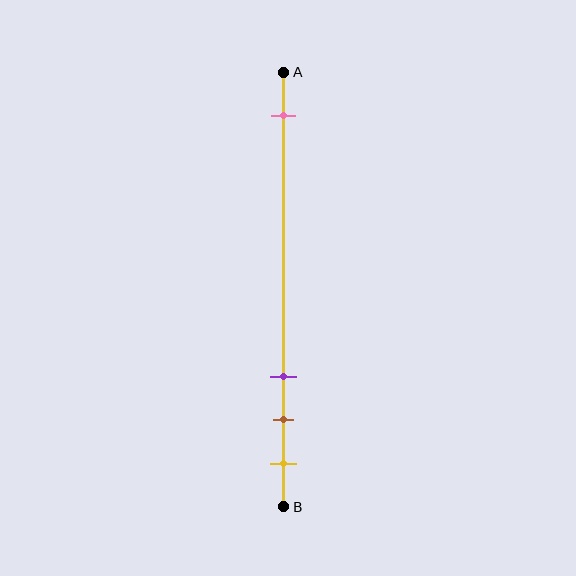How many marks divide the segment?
There are 4 marks dividing the segment.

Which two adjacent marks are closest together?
The brown and yellow marks are the closest adjacent pair.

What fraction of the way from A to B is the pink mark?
The pink mark is approximately 10% (0.1) of the way from A to B.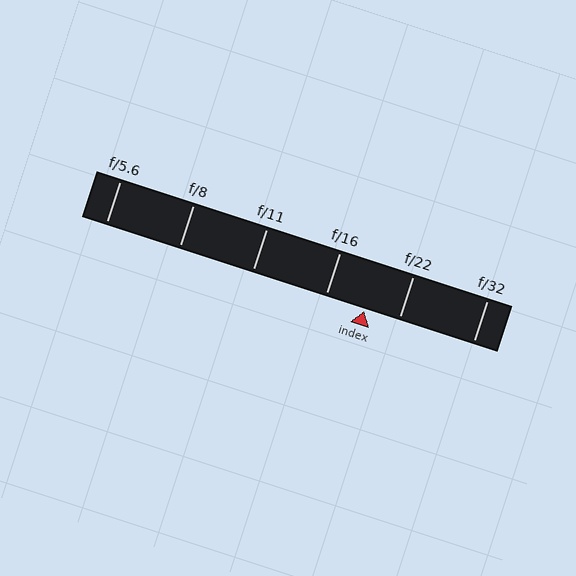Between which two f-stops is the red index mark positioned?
The index mark is between f/16 and f/22.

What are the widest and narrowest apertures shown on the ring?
The widest aperture shown is f/5.6 and the narrowest is f/32.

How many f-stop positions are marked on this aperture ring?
There are 6 f-stop positions marked.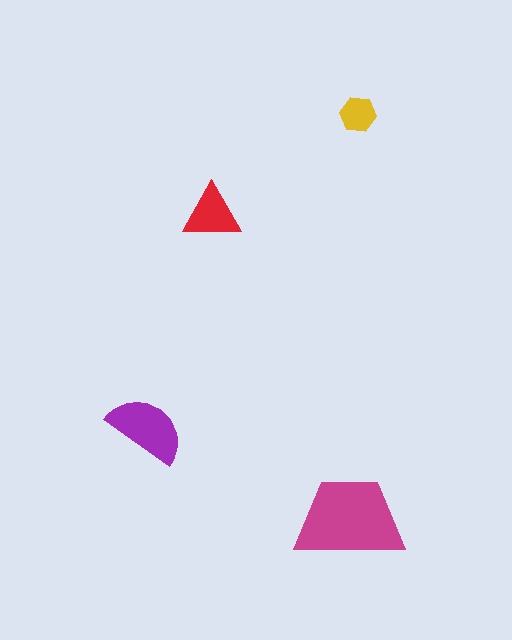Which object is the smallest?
The yellow hexagon.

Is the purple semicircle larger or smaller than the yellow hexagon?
Larger.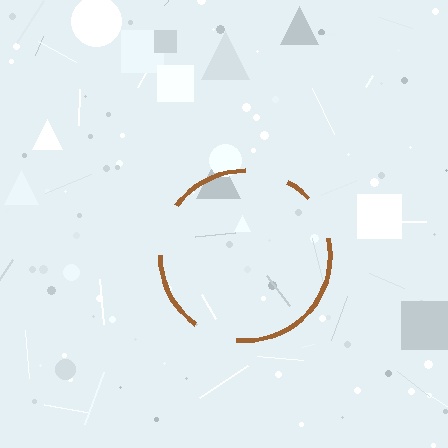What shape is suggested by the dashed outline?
The dashed outline suggests a circle.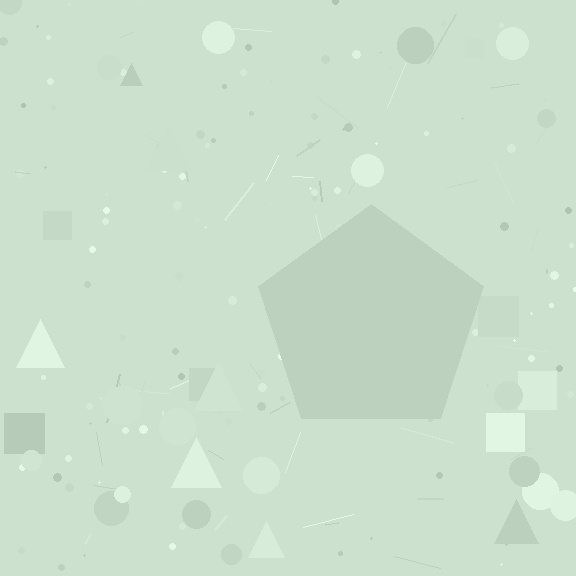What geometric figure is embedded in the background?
A pentagon is embedded in the background.